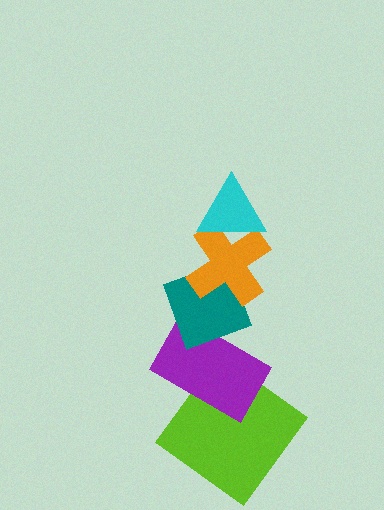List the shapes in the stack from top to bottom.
From top to bottom: the cyan triangle, the orange cross, the teal diamond, the purple rectangle, the lime diamond.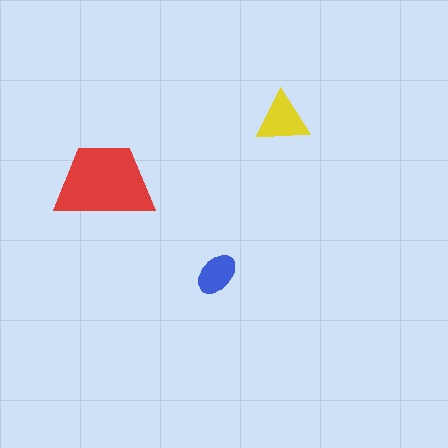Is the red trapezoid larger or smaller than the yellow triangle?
Larger.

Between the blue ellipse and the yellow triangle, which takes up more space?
The yellow triangle.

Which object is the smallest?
The blue ellipse.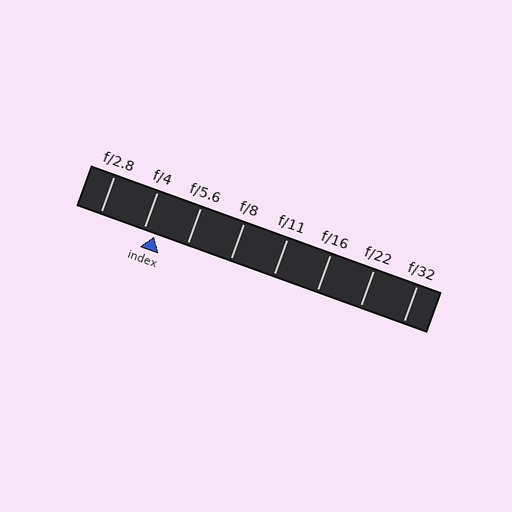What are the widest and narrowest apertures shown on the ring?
The widest aperture shown is f/2.8 and the narrowest is f/32.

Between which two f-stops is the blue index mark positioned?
The index mark is between f/4 and f/5.6.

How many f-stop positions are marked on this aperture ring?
There are 8 f-stop positions marked.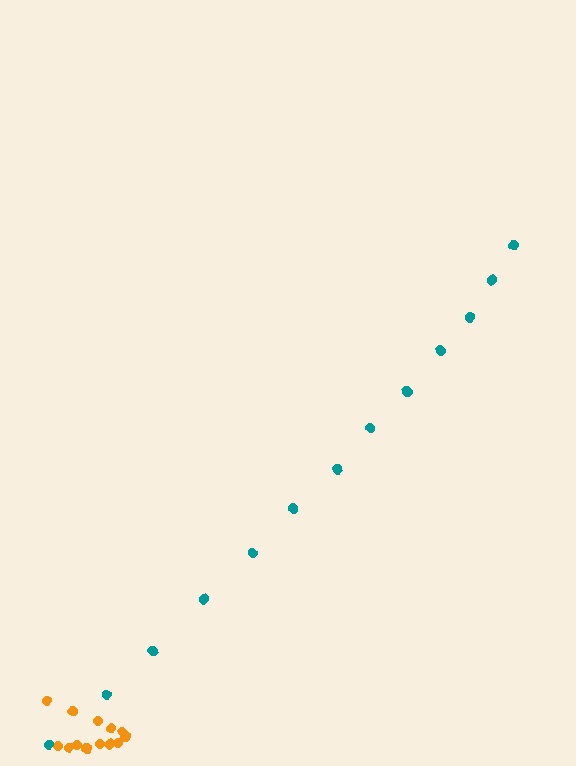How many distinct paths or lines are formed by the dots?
There are 2 distinct paths.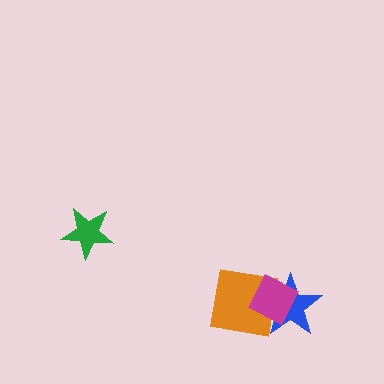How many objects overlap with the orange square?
2 objects overlap with the orange square.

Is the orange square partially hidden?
Yes, it is partially covered by another shape.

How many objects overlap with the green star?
0 objects overlap with the green star.